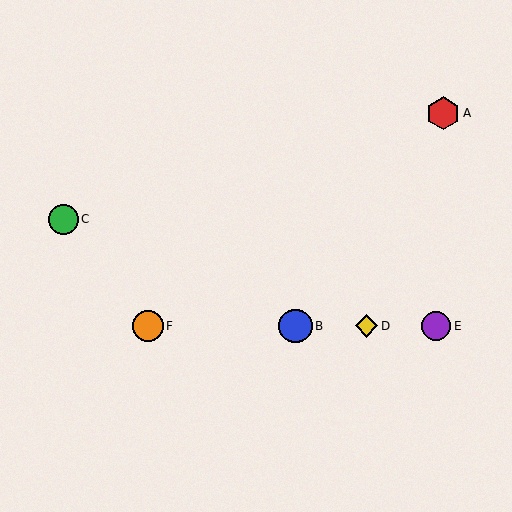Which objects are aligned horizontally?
Objects B, D, E, F are aligned horizontally.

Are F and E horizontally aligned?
Yes, both are at y≈326.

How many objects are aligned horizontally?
4 objects (B, D, E, F) are aligned horizontally.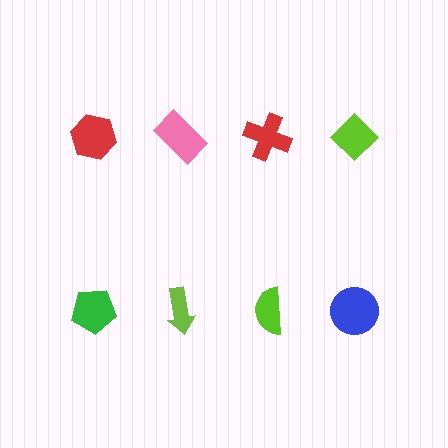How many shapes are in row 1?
4 shapes.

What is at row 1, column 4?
A lime diamond.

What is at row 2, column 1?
A green pentagon.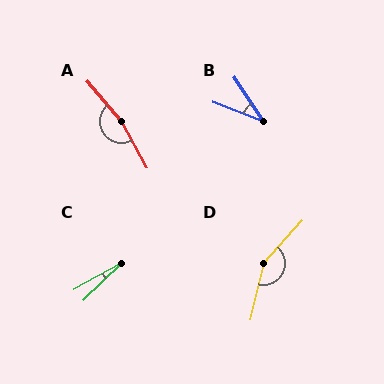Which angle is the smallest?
C, at approximately 15 degrees.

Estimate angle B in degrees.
Approximately 35 degrees.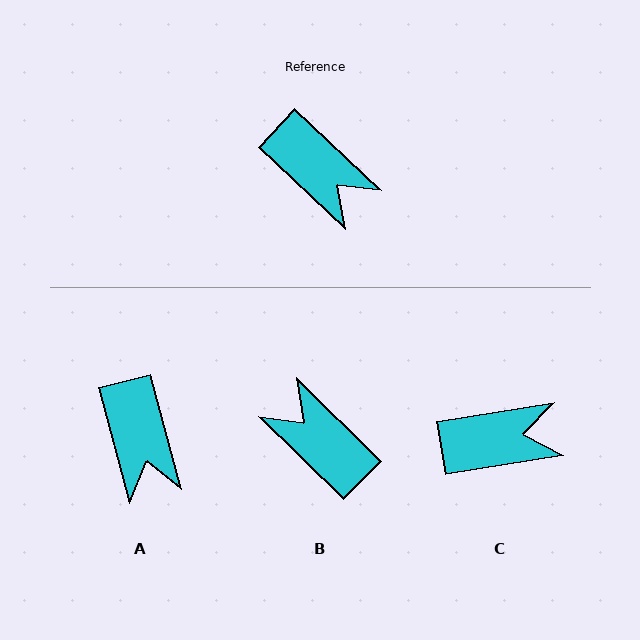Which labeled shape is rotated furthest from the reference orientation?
B, about 179 degrees away.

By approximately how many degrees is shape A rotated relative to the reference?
Approximately 32 degrees clockwise.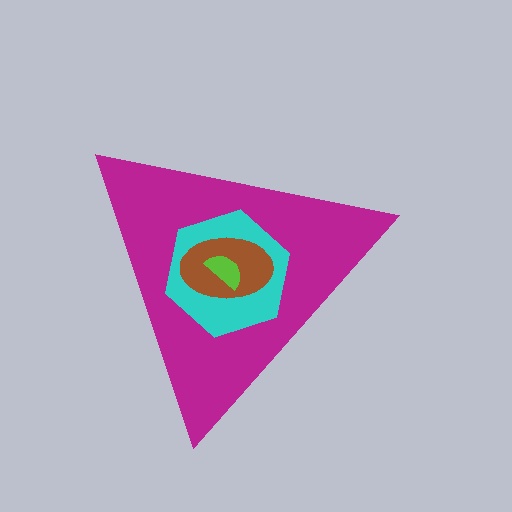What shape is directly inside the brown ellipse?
The lime semicircle.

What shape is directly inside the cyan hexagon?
The brown ellipse.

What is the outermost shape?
The magenta triangle.